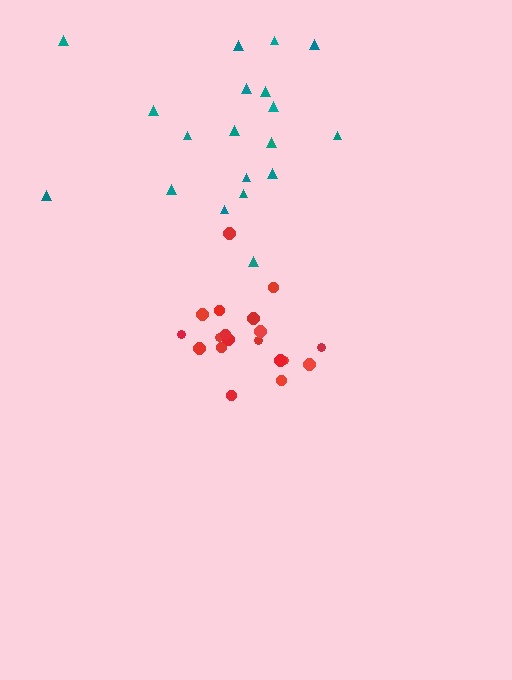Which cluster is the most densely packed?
Red.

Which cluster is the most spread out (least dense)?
Teal.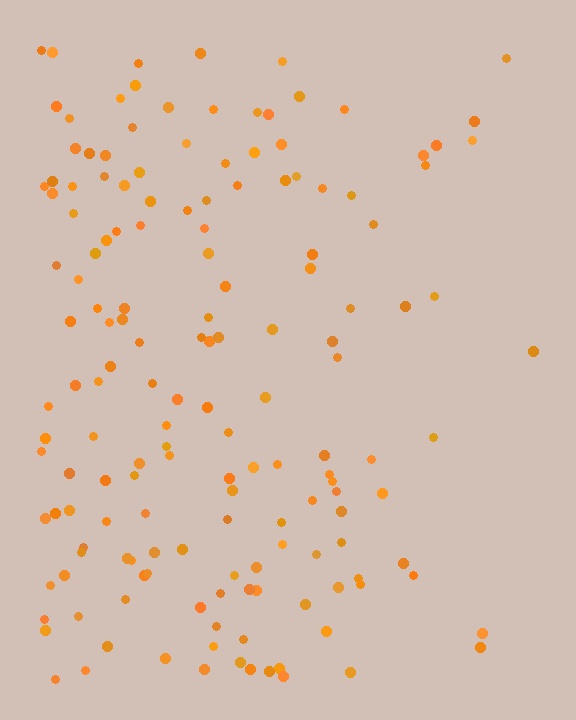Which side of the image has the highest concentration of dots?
The left.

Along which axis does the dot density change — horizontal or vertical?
Horizontal.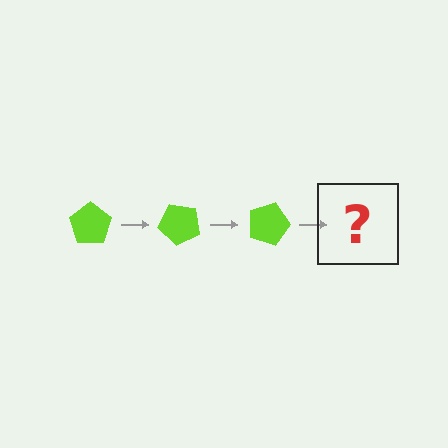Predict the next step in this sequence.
The next step is a lime pentagon rotated 135 degrees.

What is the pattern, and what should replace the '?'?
The pattern is that the pentagon rotates 45 degrees each step. The '?' should be a lime pentagon rotated 135 degrees.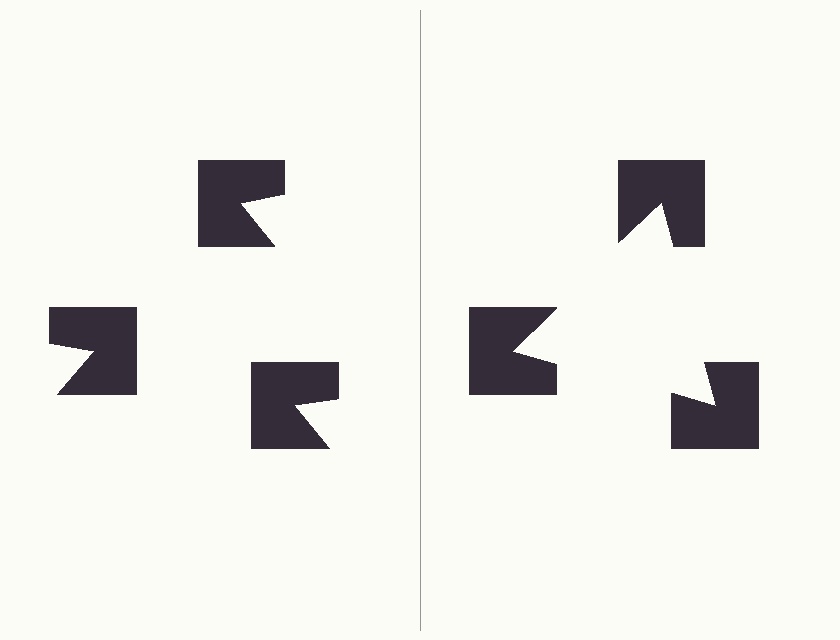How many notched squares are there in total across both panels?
6 — 3 on each side.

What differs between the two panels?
The notched squares are positioned identically on both sides; only the wedge orientations differ. On the right they align to a triangle; on the left they are misaligned.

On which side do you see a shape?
An illusory triangle appears on the right side. On the left side the wedge cuts are rotated, so no coherent shape forms.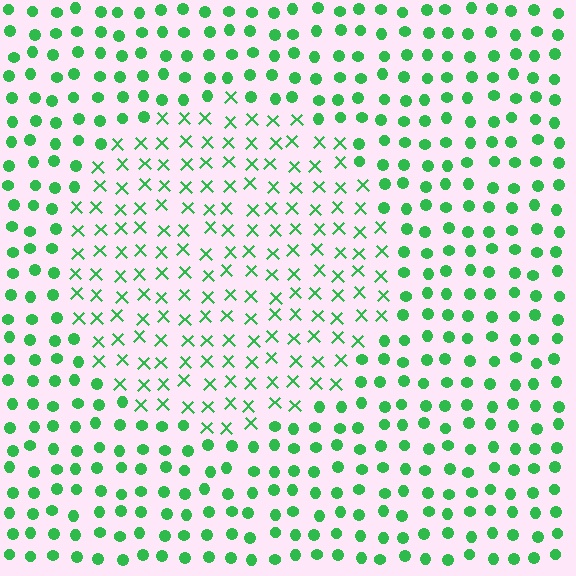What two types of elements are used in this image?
The image uses X marks inside the circle region and circles outside it.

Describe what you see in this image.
The image is filled with small green elements arranged in a uniform grid. A circle-shaped region contains X marks, while the surrounding area contains circles. The boundary is defined purely by the change in element shape.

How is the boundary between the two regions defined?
The boundary is defined by a change in element shape: X marks inside vs. circles outside. All elements share the same color and spacing.